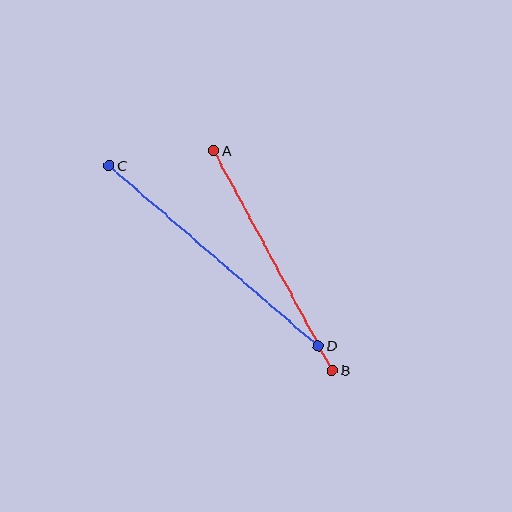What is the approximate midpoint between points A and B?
The midpoint is at approximately (273, 261) pixels.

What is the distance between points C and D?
The distance is approximately 276 pixels.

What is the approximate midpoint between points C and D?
The midpoint is at approximately (214, 256) pixels.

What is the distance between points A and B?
The distance is approximately 250 pixels.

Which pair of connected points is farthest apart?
Points C and D are farthest apart.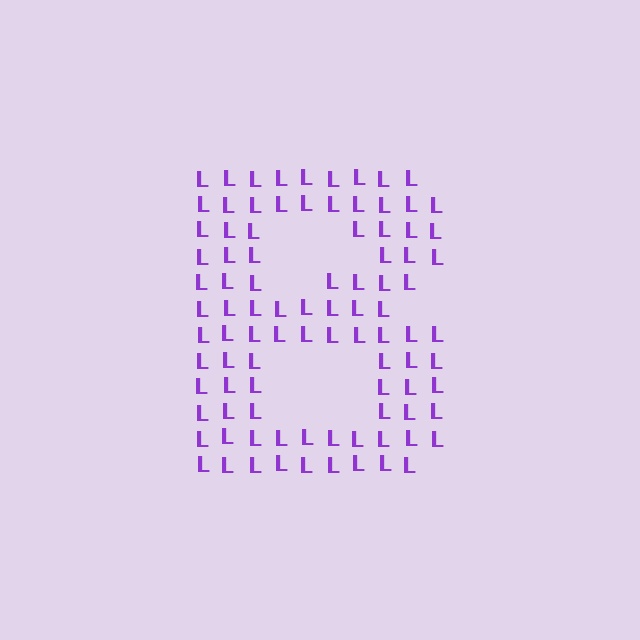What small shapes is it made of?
It is made of small letter L's.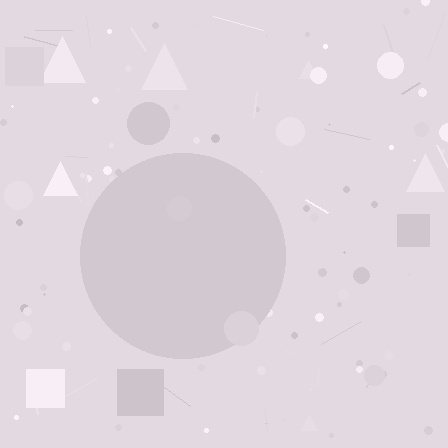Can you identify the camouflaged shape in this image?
The camouflaged shape is a circle.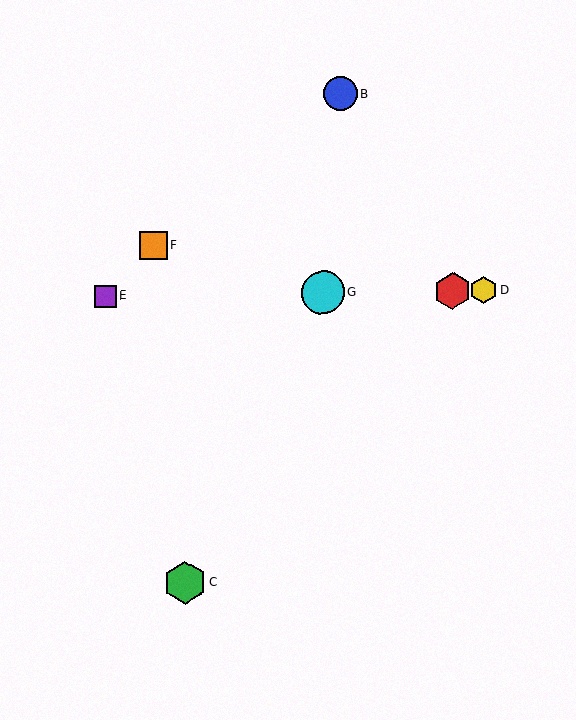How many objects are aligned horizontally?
4 objects (A, D, E, G) are aligned horizontally.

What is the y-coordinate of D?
Object D is at y≈290.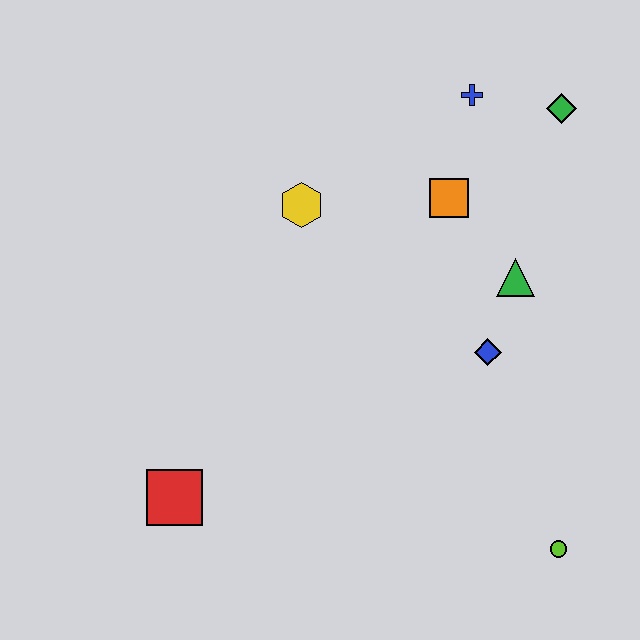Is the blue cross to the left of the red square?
No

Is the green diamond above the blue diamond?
Yes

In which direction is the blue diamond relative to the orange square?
The blue diamond is below the orange square.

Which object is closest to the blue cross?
The green diamond is closest to the blue cross.